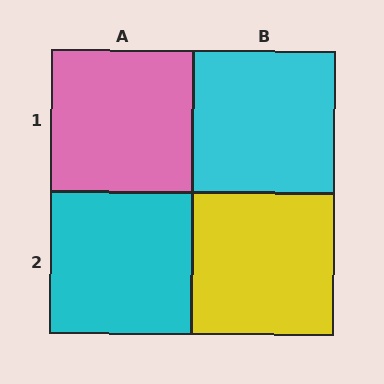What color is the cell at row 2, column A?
Cyan.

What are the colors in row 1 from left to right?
Pink, cyan.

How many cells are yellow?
1 cell is yellow.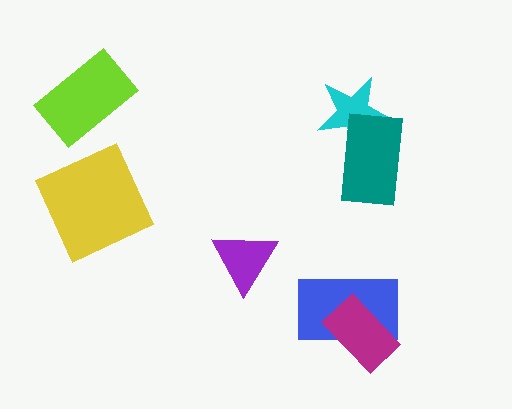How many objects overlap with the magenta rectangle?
1 object overlaps with the magenta rectangle.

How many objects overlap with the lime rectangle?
0 objects overlap with the lime rectangle.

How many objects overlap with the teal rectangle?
1 object overlaps with the teal rectangle.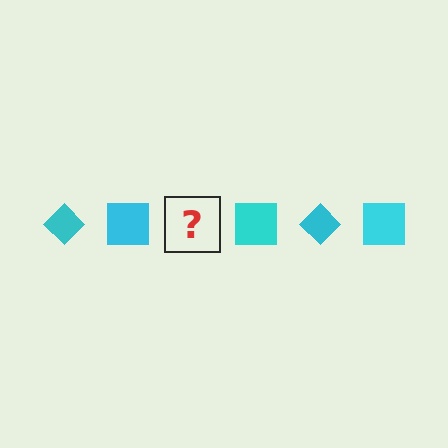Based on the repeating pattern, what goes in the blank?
The blank should be a cyan diamond.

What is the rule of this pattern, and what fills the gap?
The rule is that the pattern cycles through diamond, square shapes in cyan. The gap should be filled with a cyan diamond.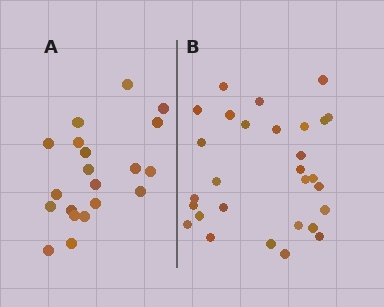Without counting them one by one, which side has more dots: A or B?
Region B (the right region) has more dots.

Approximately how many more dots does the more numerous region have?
Region B has roughly 8 or so more dots than region A.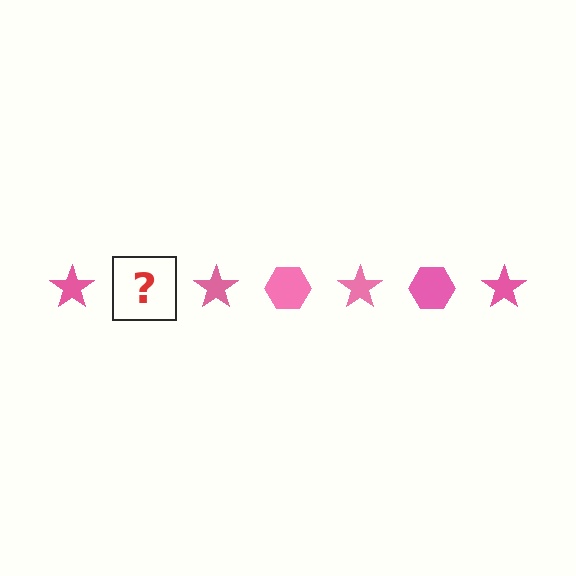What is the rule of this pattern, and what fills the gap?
The rule is that the pattern cycles through star, hexagon shapes in pink. The gap should be filled with a pink hexagon.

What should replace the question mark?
The question mark should be replaced with a pink hexagon.